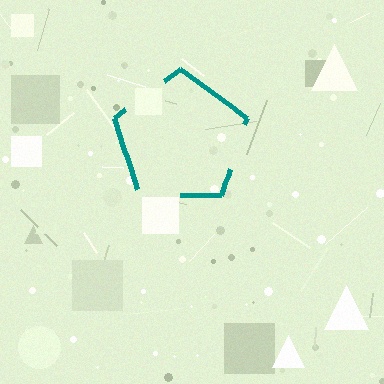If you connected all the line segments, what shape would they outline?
They would outline a pentagon.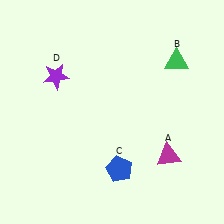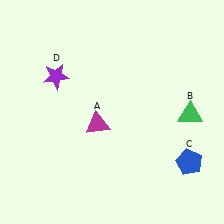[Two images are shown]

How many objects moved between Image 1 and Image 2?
3 objects moved between the two images.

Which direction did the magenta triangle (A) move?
The magenta triangle (A) moved left.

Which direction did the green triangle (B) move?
The green triangle (B) moved down.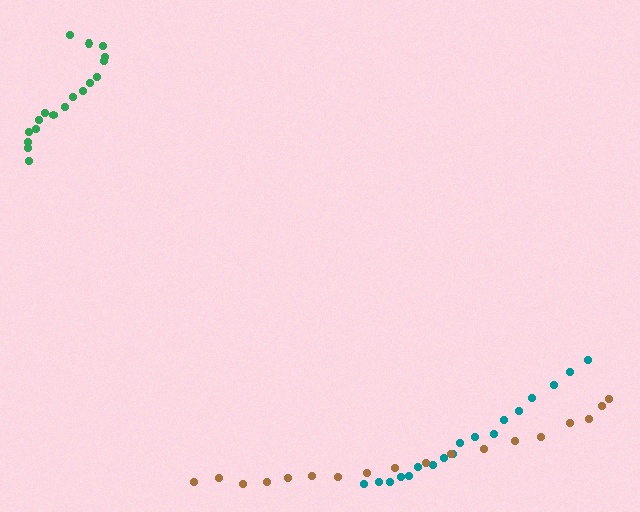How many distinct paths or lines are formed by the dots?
There are 3 distinct paths.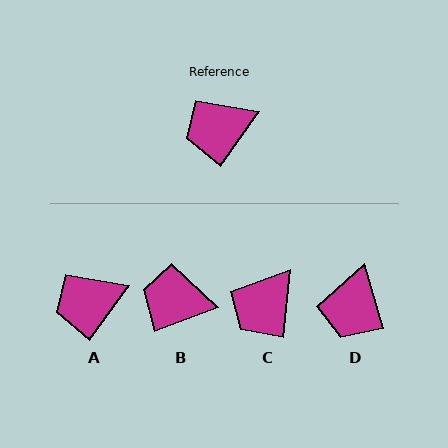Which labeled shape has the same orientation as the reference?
A.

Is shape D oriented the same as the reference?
No, it is off by about 52 degrees.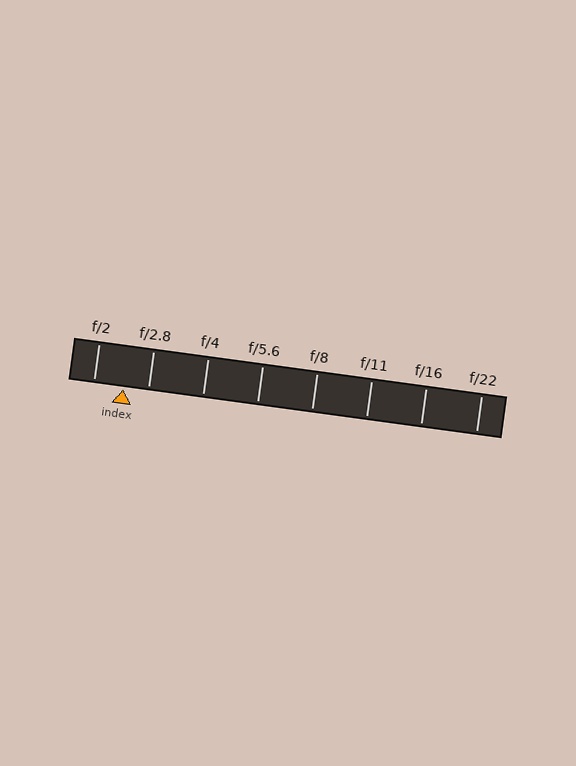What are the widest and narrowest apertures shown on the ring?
The widest aperture shown is f/2 and the narrowest is f/22.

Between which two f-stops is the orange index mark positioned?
The index mark is between f/2 and f/2.8.